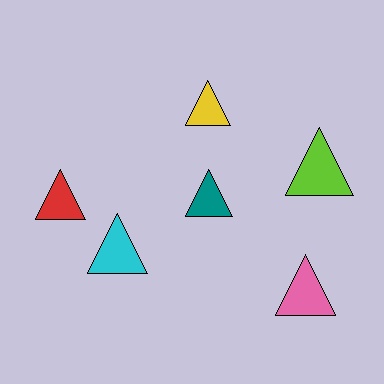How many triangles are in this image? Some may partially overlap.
There are 6 triangles.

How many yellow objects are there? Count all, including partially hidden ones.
There is 1 yellow object.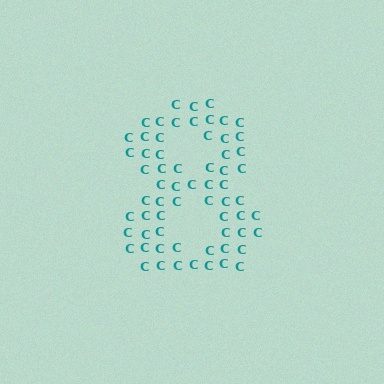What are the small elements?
The small elements are letter C's.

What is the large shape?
The large shape is the digit 8.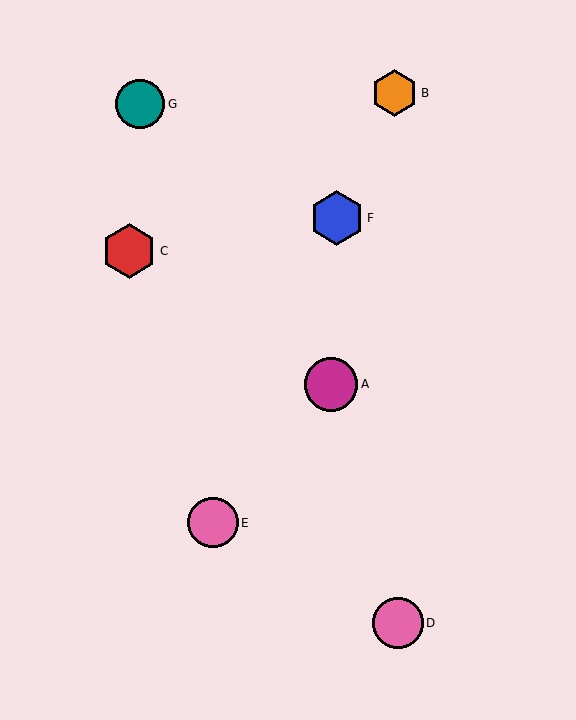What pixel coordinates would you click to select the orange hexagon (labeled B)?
Click at (395, 93) to select the orange hexagon B.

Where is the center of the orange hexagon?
The center of the orange hexagon is at (395, 93).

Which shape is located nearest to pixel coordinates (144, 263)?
The red hexagon (labeled C) at (129, 251) is nearest to that location.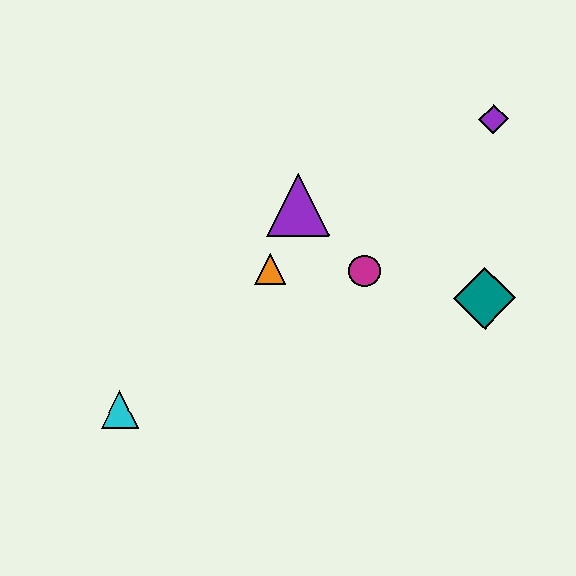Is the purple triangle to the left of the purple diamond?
Yes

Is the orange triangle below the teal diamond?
No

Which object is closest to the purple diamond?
The teal diamond is closest to the purple diamond.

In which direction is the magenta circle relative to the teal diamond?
The magenta circle is to the left of the teal diamond.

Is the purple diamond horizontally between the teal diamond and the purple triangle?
No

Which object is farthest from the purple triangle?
The cyan triangle is farthest from the purple triangle.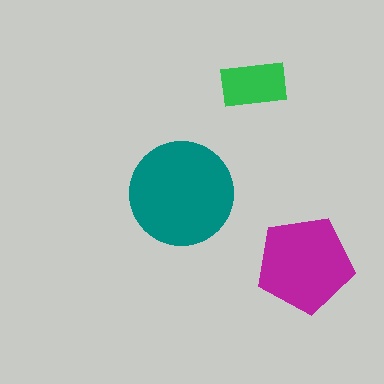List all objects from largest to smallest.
The teal circle, the magenta pentagon, the green rectangle.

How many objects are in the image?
There are 3 objects in the image.